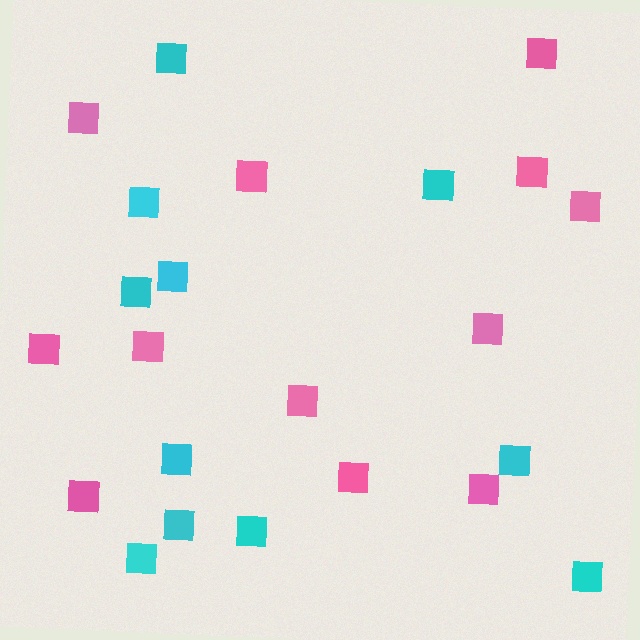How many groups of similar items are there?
There are 2 groups: one group of pink squares (12) and one group of cyan squares (11).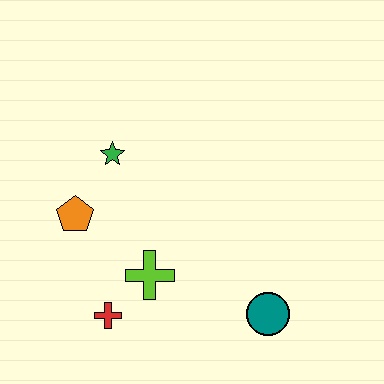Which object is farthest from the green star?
The teal circle is farthest from the green star.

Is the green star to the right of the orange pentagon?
Yes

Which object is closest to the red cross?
The lime cross is closest to the red cross.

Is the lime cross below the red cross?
No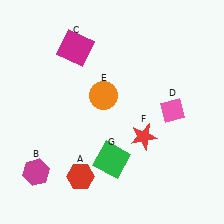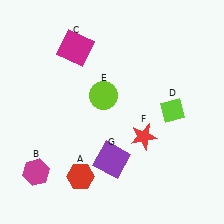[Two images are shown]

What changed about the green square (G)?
In Image 1, G is green. In Image 2, it changed to purple.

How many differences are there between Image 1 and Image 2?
There are 3 differences between the two images.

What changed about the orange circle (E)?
In Image 1, E is orange. In Image 2, it changed to lime.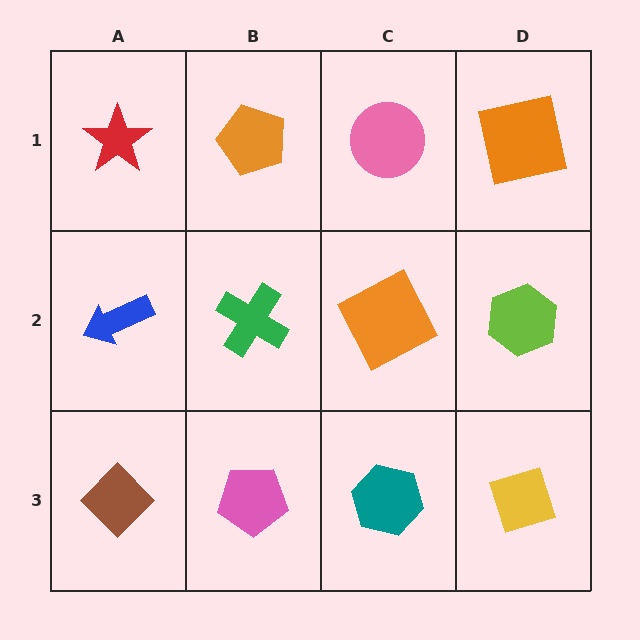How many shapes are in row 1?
4 shapes.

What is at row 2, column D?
A lime hexagon.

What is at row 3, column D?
A yellow diamond.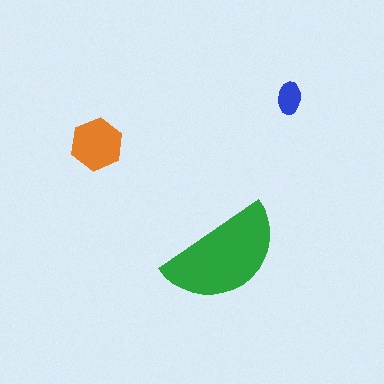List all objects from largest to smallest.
The green semicircle, the orange hexagon, the blue ellipse.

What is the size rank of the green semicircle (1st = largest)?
1st.